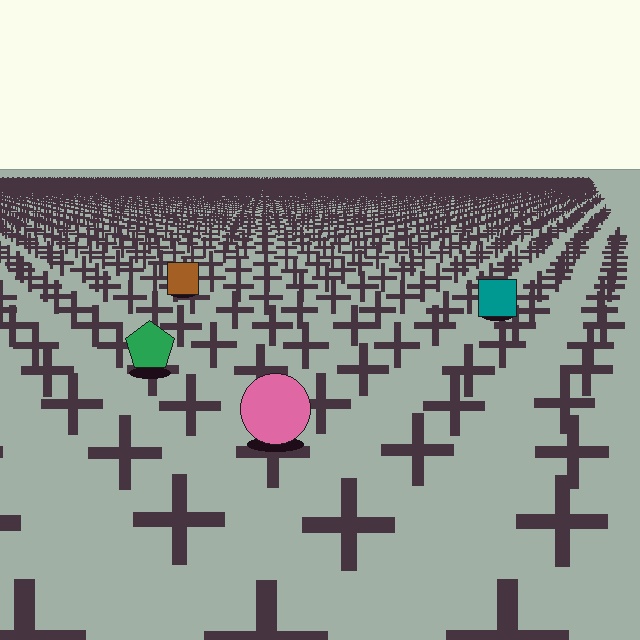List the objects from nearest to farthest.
From nearest to farthest: the pink circle, the green pentagon, the teal square, the brown square.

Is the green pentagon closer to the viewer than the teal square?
Yes. The green pentagon is closer — you can tell from the texture gradient: the ground texture is coarser near it.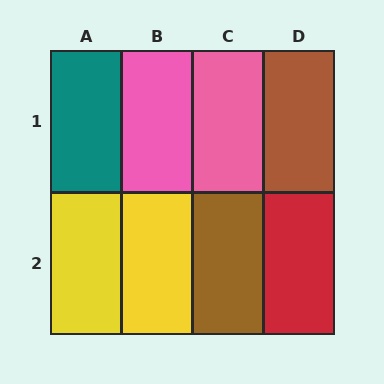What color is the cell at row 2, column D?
Red.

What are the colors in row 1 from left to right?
Teal, pink, pink, brown.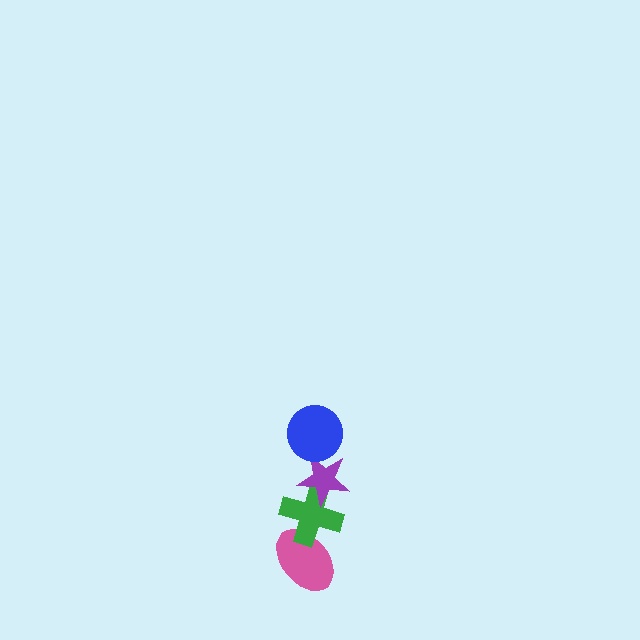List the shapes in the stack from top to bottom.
From top to bottom: the blue circle, the purple star, the green cross, the pink ellipse.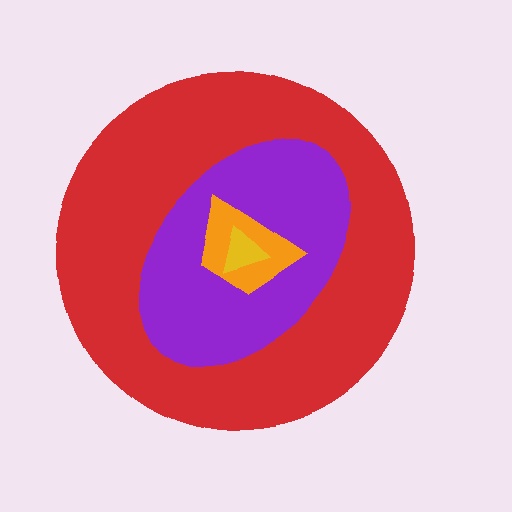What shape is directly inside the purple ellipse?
The orange trapezoid.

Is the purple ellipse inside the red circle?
Yes.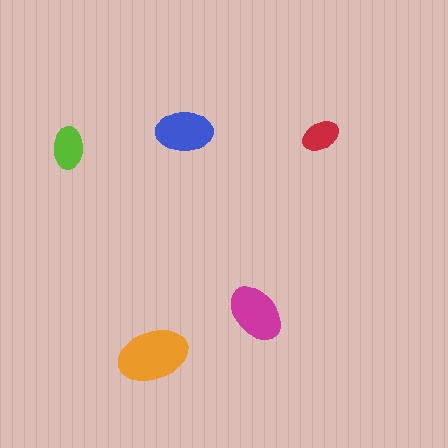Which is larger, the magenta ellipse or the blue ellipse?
The magenta one.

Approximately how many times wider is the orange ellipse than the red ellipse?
About 2 times wider.